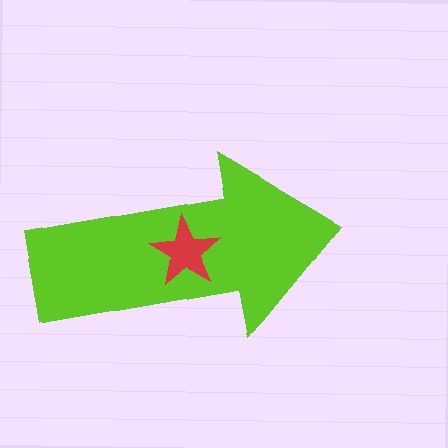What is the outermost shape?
The lime arrow.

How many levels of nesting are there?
2.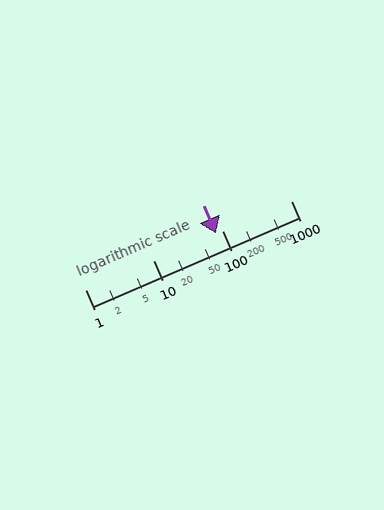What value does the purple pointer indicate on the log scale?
The pointer indicates approximately 81.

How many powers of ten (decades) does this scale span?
The scale spans 3 decades, from 1 to 1000.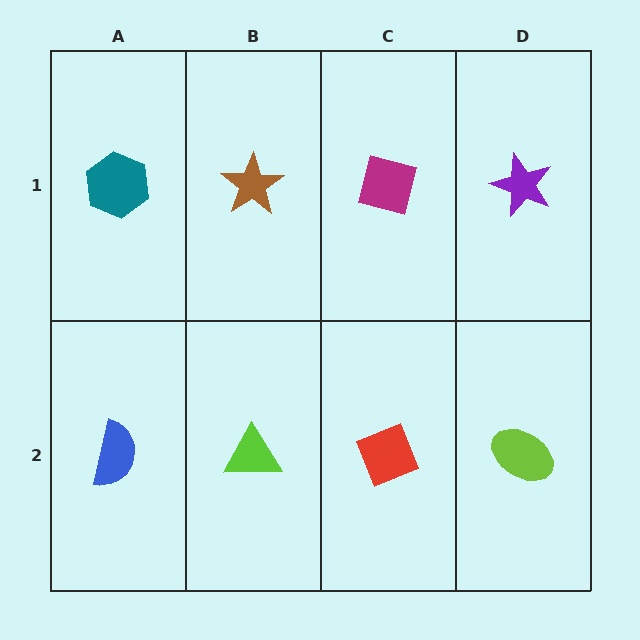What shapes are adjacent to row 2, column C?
A magenta square (row 1, column C), a lime triangle (row 2, column B), a lime ellipse (row 2, column D).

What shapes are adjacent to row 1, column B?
A lime triangle (row 2, column B), a teal hexagon (row 1, column A), a magenta square (row 1, column C).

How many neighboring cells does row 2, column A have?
2.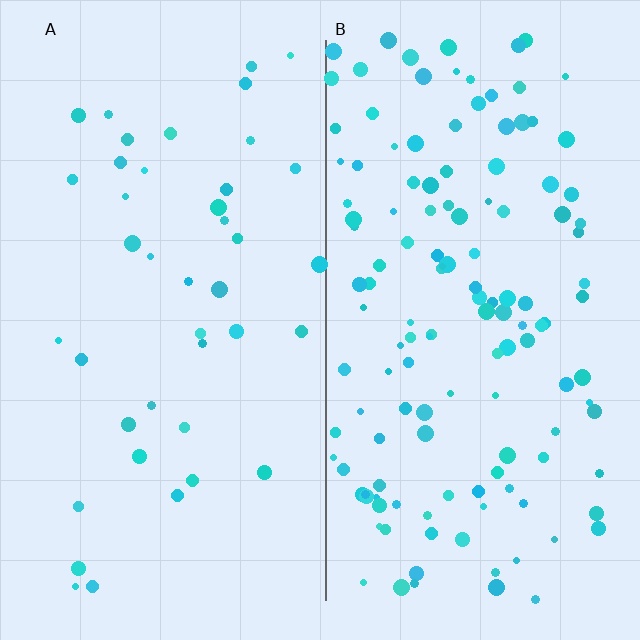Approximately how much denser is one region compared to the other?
Approximately 3.3× — region B over region A.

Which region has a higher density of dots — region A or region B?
B (the right).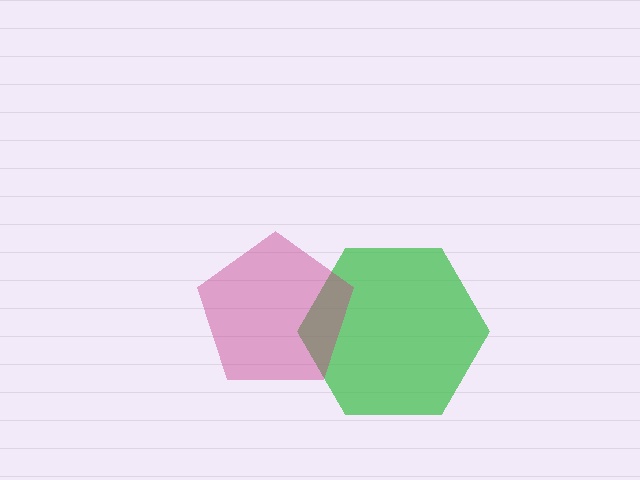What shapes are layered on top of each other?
The layered shapes are: a green hexagon, a magenta pentagon.